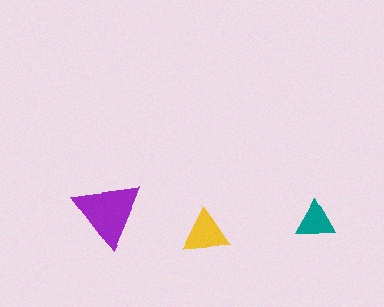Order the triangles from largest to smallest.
the purple one, the yellow one, the teal one.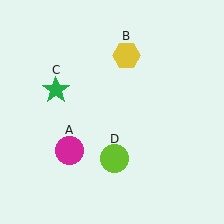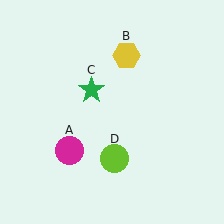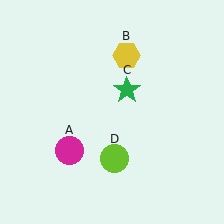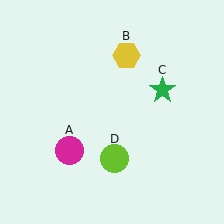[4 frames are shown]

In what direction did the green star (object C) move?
The green star (object C) moved right.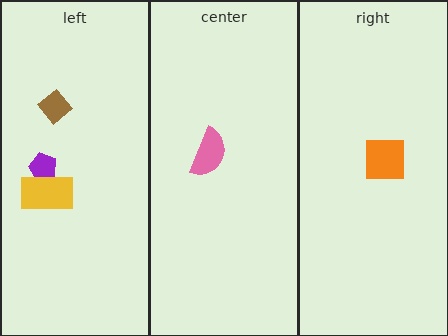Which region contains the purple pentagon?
The left region.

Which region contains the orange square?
The right region.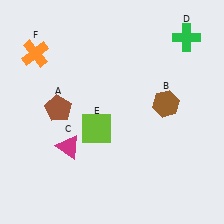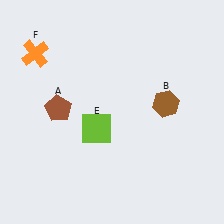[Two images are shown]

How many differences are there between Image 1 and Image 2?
There are 2 differences between the two images.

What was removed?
The magenta triangle (C), the green cross (D) were removed in Image 2.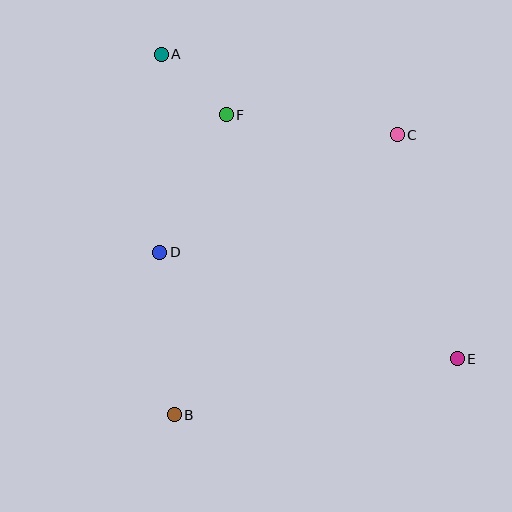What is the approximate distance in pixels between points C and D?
The distance between C and D is approximately 265 pixels.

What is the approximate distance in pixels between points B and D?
The distance between B and D is approximately 163 pixels.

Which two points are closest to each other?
Points A and F are closest to each other.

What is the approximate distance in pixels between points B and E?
The distance between B and E is approximately 288 pixels.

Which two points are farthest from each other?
Points A and E are farthest from each other.